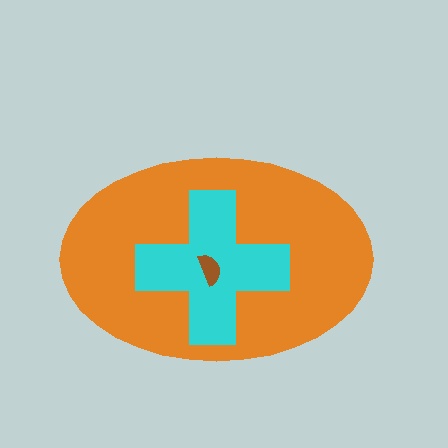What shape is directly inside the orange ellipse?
The cyan cross.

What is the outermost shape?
The orange ellipse.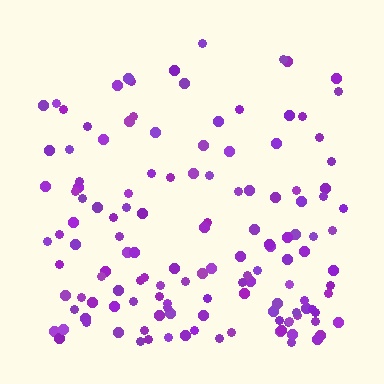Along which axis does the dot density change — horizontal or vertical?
Vertical.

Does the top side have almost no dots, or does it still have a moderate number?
Still a moderate number, just noticeably fewer than the bottom.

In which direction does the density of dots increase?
From top to bottom, with the bottom side densest.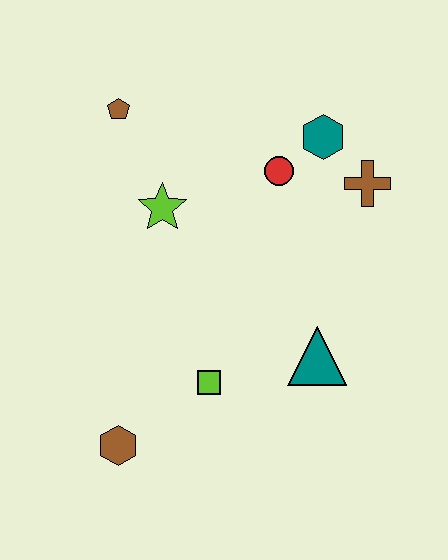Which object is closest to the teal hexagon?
The red circle is closest to the teal hexagon.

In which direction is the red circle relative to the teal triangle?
The red circle is above the teal triangle.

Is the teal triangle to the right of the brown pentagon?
Yes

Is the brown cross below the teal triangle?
No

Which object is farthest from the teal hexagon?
The brown hexagon is farthest from the teal hexagon.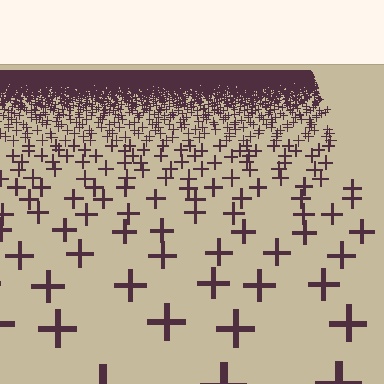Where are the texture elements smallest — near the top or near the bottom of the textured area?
Near the top.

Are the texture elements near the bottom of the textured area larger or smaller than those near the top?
Larger. Near the bottom, elements are closer to the viewer and appear at a bigger on-screen size.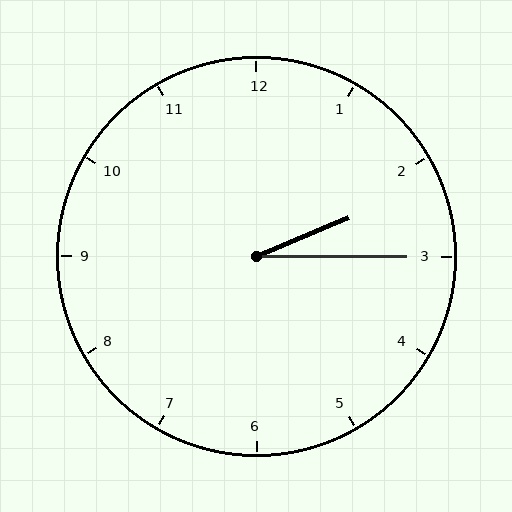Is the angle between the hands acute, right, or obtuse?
It is acute.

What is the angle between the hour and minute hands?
Approximately 22 degrees.